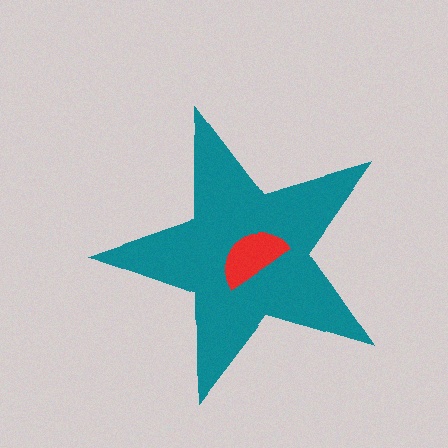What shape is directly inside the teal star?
The red semicircle.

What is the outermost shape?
The teal star.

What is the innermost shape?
The red semicircle.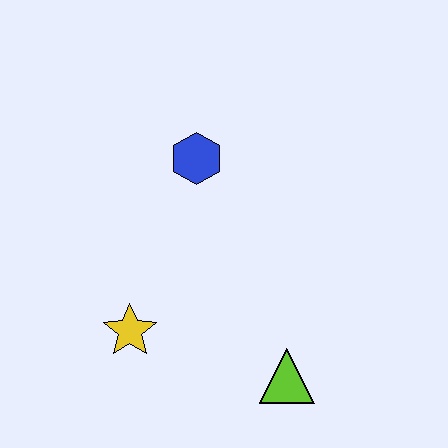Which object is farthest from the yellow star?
The blue hexagon is farthest from the yellow star.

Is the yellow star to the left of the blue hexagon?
Yes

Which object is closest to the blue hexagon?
The yellow star is closest to the blue hexagon.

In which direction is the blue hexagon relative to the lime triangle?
The blue hexagon is above the lime triangle.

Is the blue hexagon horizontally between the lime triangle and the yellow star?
Yes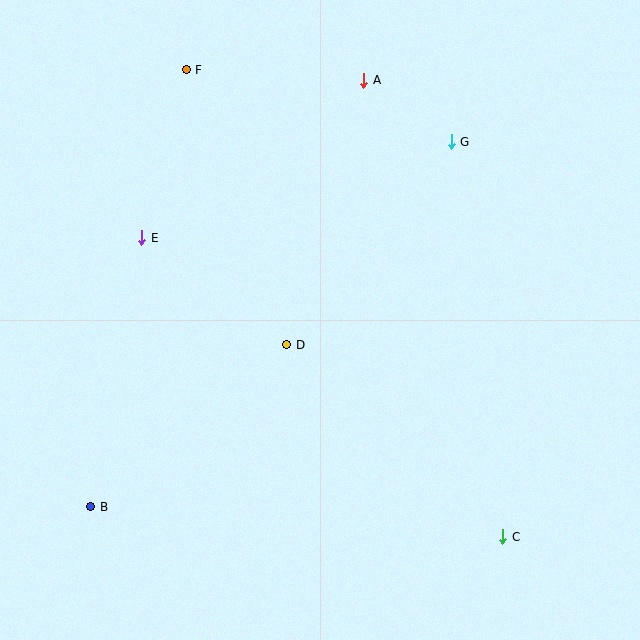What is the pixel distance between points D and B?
The distance between D and B is 254 pixels.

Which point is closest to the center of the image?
Point D at (287, 345) is closest to the center.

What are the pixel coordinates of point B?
Point B is at (91, 507).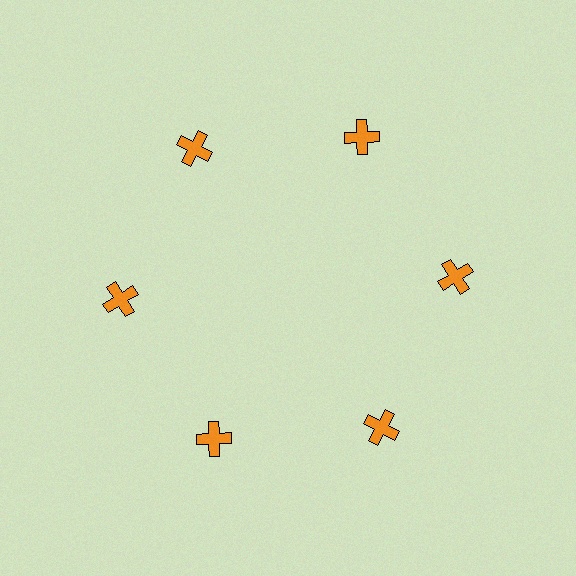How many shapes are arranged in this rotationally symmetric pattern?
There are 6 shapes, arranged in 6 groups of 1.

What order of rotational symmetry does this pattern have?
This pattern has 6-fold rotational symmetry.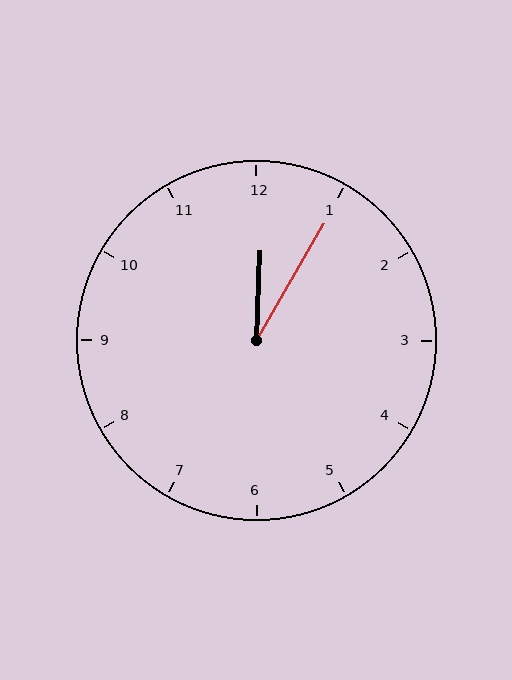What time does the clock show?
12:05.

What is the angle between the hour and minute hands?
Approximately 28 degrees.